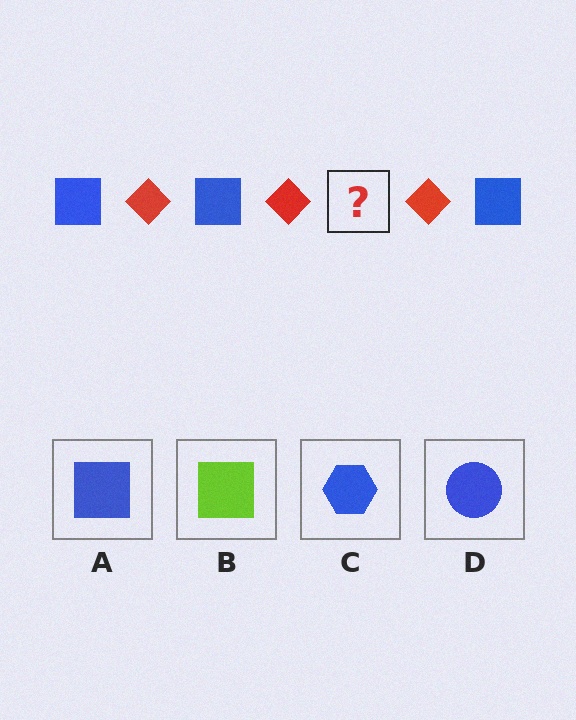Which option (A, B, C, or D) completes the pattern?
A.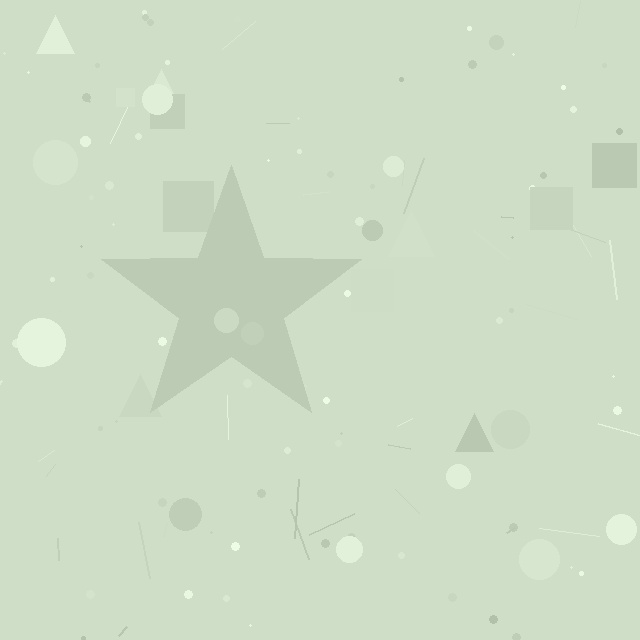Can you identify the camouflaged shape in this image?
The camouflaged shape is a star.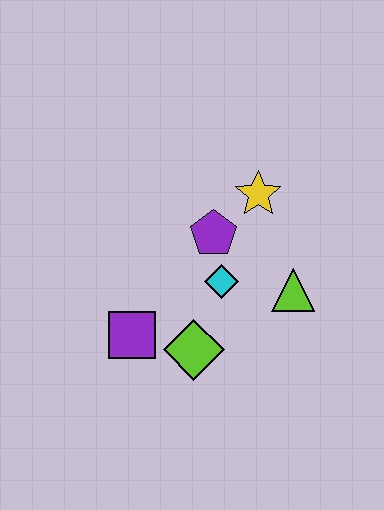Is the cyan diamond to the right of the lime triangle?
No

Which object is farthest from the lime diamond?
The yellow star is farthest from the lime diamond.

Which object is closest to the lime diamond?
The purple square is closest to the lime diamond.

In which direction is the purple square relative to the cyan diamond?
The purple square is to the left of the cyan diamond.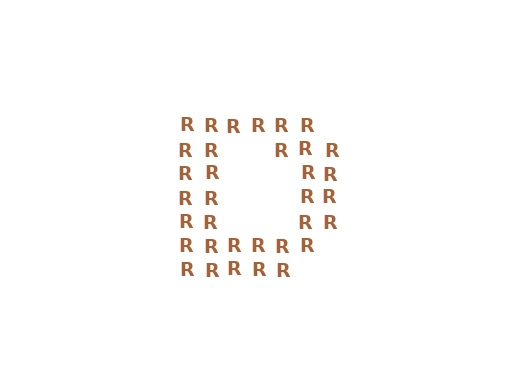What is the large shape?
The large shape is the letter D.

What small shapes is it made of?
It is made of small letter R's.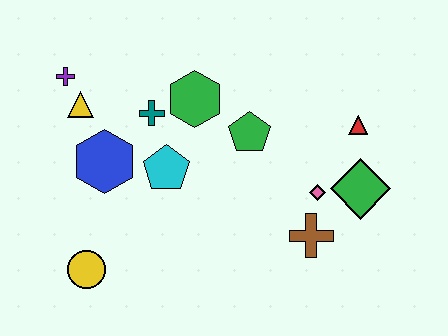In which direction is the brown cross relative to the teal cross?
The brown cross is to the right of the teal cross.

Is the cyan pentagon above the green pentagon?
No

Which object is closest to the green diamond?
The pink diamond is closest to the green diamond.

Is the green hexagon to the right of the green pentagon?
No